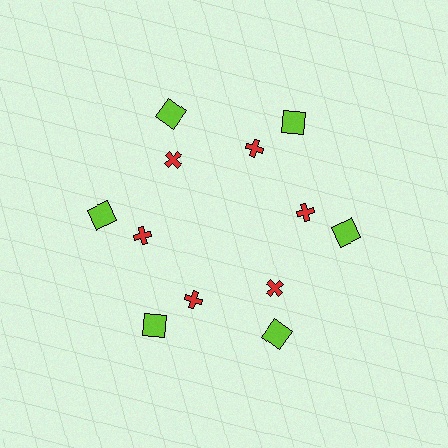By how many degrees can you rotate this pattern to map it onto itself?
The pattern maps onto itself every 60 degrees of rotation.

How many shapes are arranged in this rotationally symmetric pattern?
There are 12 shapes, arranged in 6 groups of 2.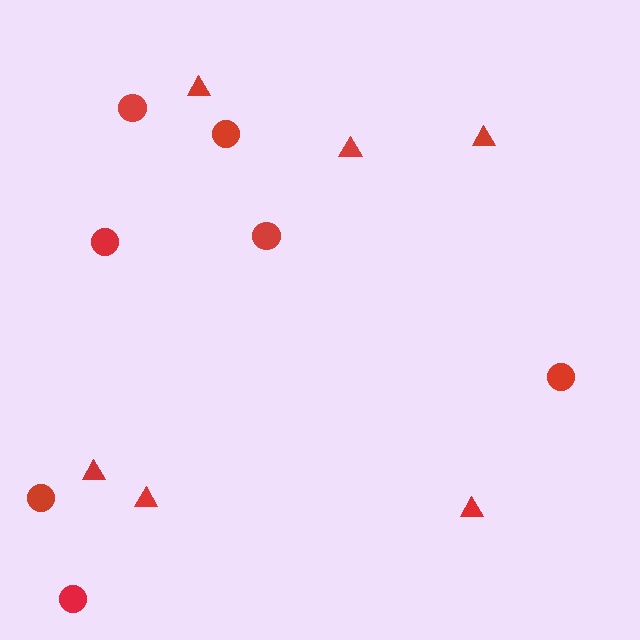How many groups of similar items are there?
There are 2 groups: one group of circles (7) and one group of triangles (6).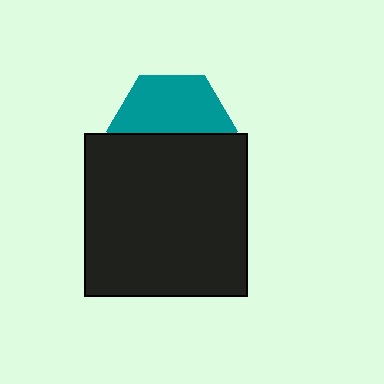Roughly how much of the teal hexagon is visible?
About half of it is visible (roughly 52%).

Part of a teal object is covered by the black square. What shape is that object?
It is a hexagon.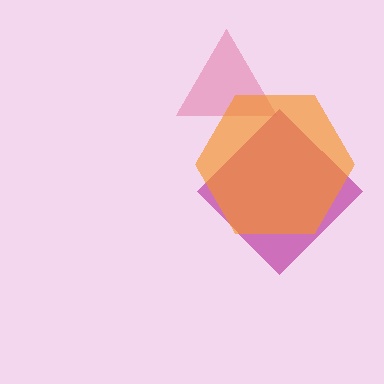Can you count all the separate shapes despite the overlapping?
Yes, there are 3 separate shapes.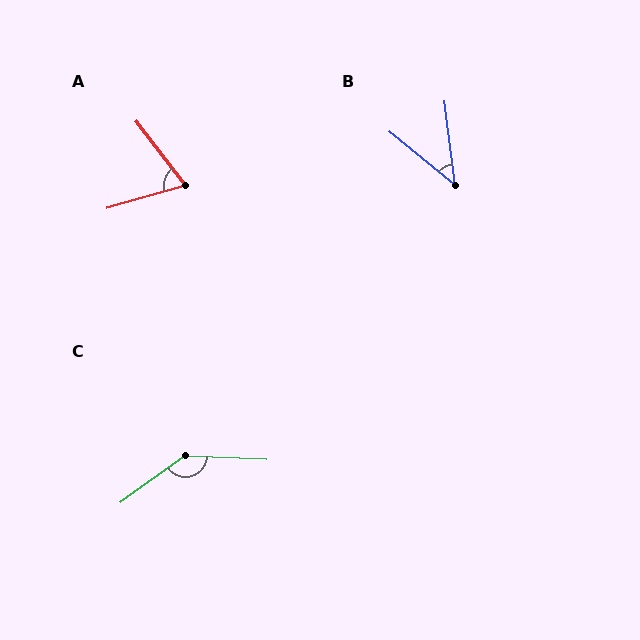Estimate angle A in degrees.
Approximately 68 degrees.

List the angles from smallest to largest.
B (44°), A (68°), C (141°).